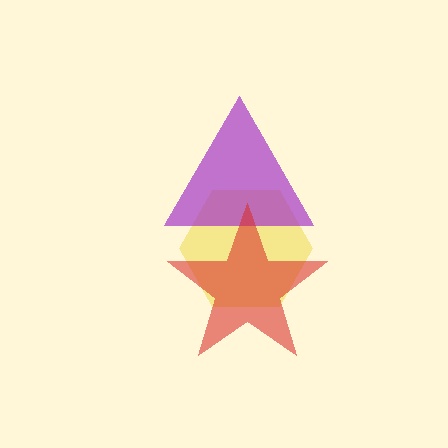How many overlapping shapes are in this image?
There are 3 overlapping shapes in the image.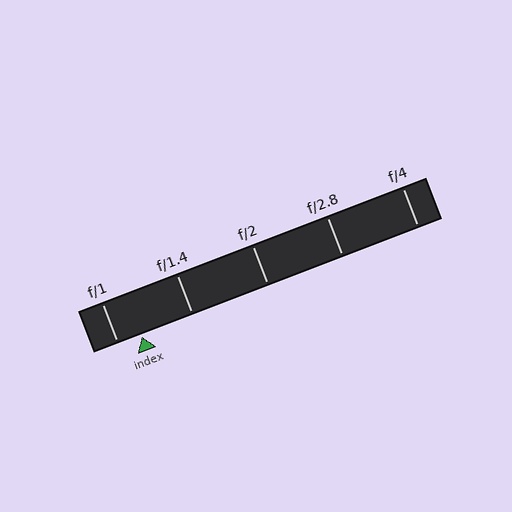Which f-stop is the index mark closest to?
The index mark is closest to f/1.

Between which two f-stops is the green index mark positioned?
The index mark is between f/1 and f/1.4.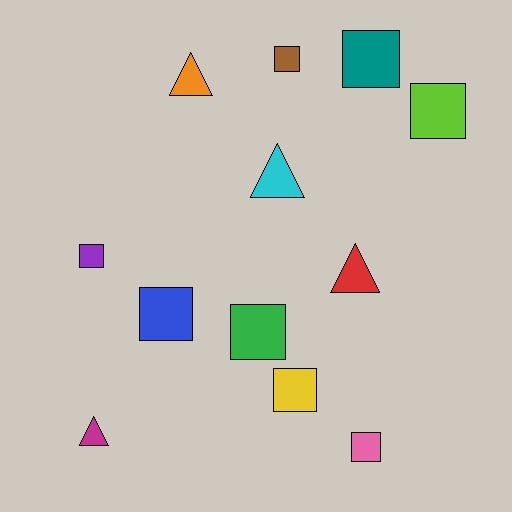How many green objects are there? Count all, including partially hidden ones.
There is 1 green object.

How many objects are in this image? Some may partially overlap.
There are 12 objects.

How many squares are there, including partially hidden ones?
There are 8 squares.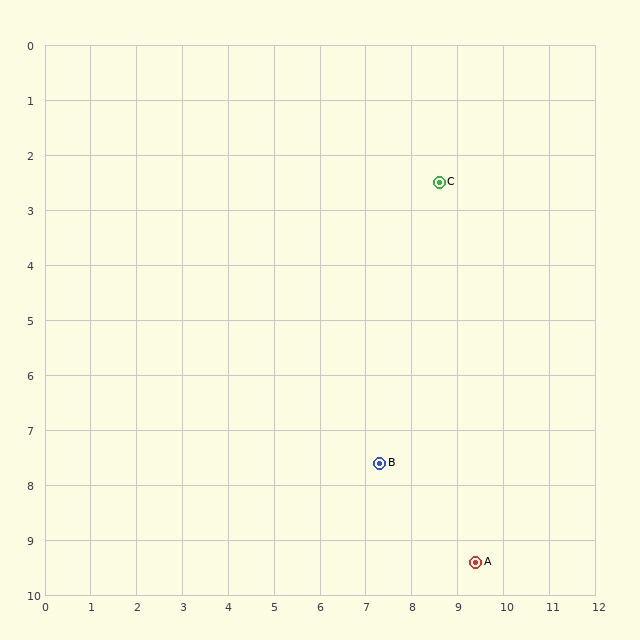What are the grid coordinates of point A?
Point A is at approximately (9.4, 9.4).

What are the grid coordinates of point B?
Point B is at approximately (7.3, 7.6).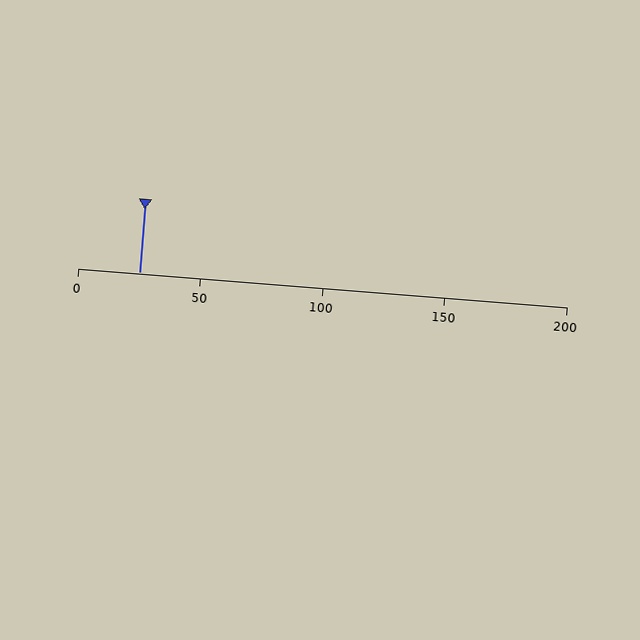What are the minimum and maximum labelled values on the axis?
The axis runs from 0 to 200.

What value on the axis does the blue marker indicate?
The marker indicates approximately 25.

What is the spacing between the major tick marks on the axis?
The major ticks are spaced 50 apart.